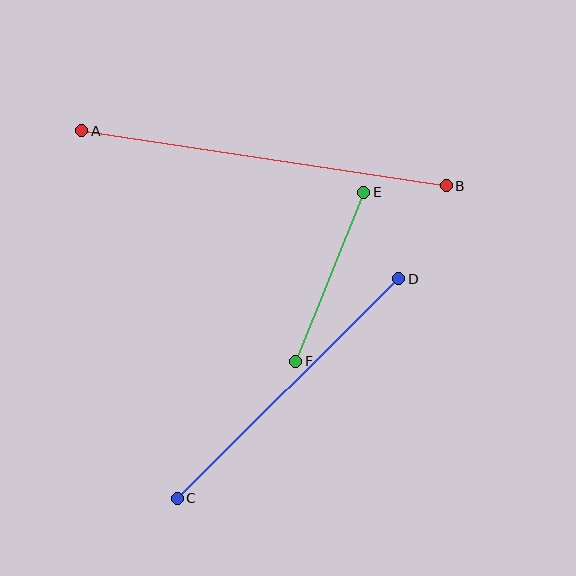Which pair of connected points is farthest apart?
Points A and B are farthest apart.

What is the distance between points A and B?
The distance is approximately 369 pixels.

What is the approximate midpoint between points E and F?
The midpoint is at approximately (330, 277) pixels.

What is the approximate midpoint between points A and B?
The midpoint is at approximately (264, 158) pixels.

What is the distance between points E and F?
The distance is approximately 183 pixels.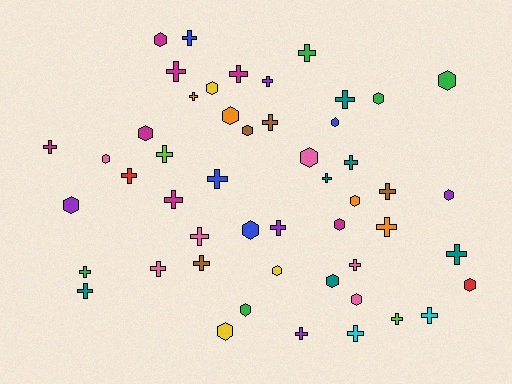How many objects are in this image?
There are 50 objects.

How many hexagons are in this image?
There are 21 hexagons.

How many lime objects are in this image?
There are 2 lime objects.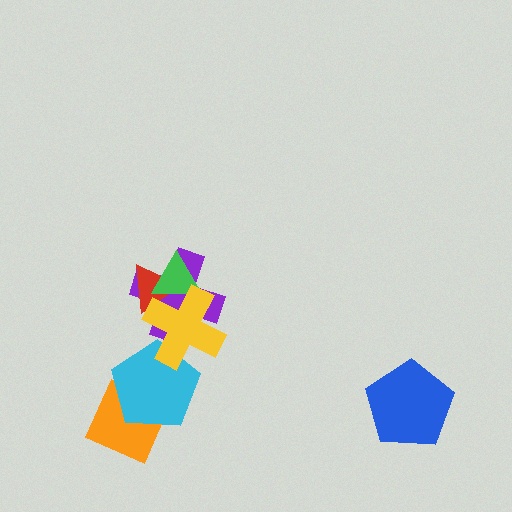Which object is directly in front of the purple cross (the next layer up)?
The red triangle is directly in front of the purple cross.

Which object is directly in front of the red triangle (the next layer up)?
The green triangle is directly in front of the red triangle.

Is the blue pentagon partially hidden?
No, no other shape covers it.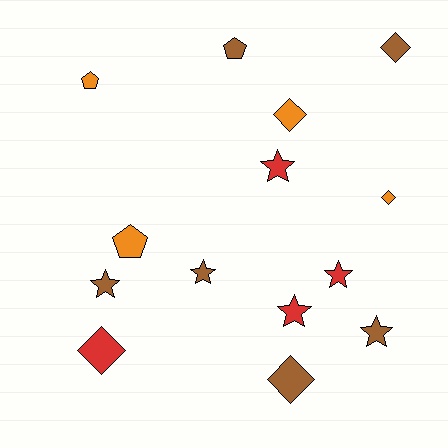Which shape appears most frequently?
Star, with 6 objects.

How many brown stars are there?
There are 3 brown stars.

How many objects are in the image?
There are 14 objects.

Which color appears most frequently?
Brown, with 6 objects.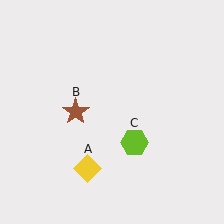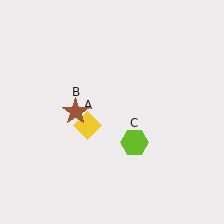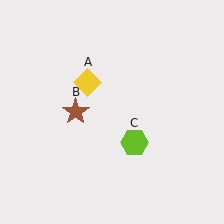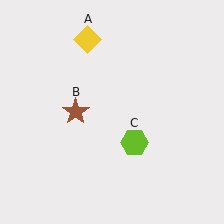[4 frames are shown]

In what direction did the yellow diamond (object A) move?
The yellow diamond (object A) moved up.